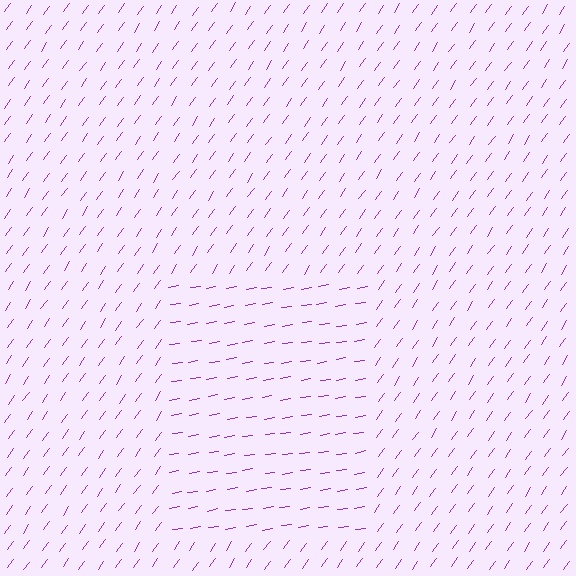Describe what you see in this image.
The image is filled with small purple line segments. A rectangle region in the image has lines oriented differently from the surrounding lines, creating a visible texture boundary.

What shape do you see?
I see a rectangle.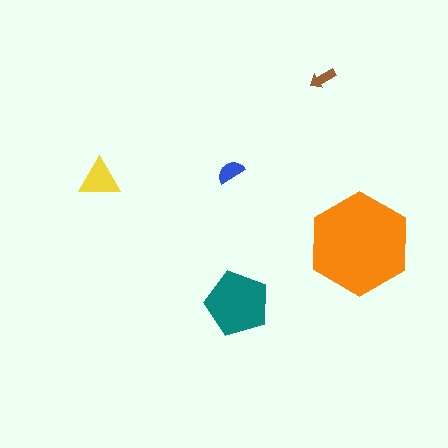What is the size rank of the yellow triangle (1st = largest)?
3rd.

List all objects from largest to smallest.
The orange hexagon, the teal pentagon, the yellow triangle, the blue semicircle, the brown arrow.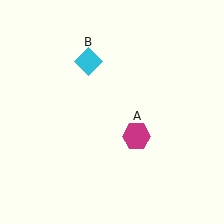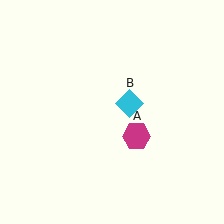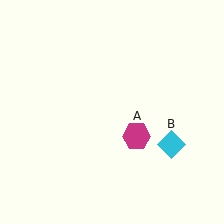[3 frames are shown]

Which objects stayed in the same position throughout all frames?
Magenta hexagon (object A) remained stationary.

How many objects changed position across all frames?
1 object changed position: cyan diamond (object B).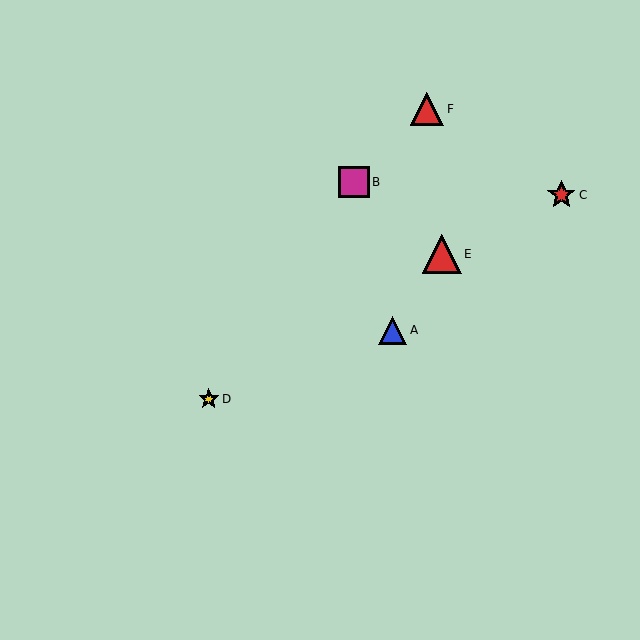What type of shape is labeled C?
Shape C is a red star.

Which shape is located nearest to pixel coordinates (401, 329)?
The blue triangle (labeled A) at (393, 330) is nearest to that location.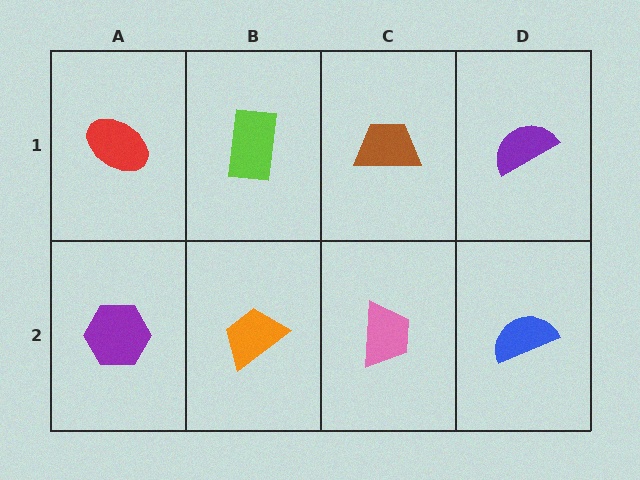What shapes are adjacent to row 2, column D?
A purple semicircle (row 1, column D), a pink trapezoid (row 2, column C).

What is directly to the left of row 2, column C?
An orange trapezoid.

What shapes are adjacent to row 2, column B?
A lime rectangle (row 1, column B), a purple hexagon (row 2, column A), a pink trapezoid (row 2, column C).